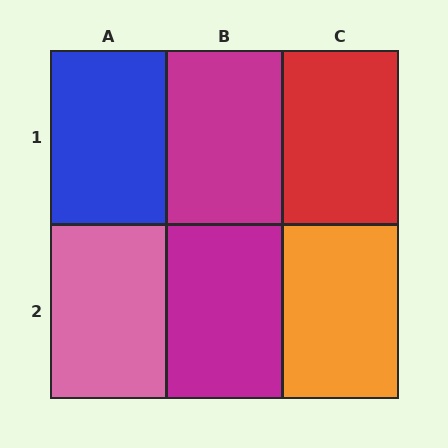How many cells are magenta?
2 cells are magenta.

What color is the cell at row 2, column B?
Magenta.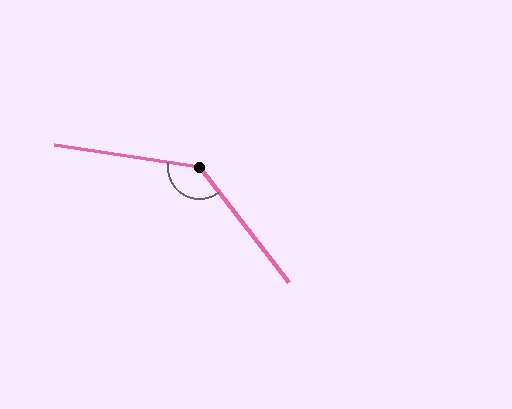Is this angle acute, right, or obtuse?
It is obtuse.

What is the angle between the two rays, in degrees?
Approximately 136 degrees.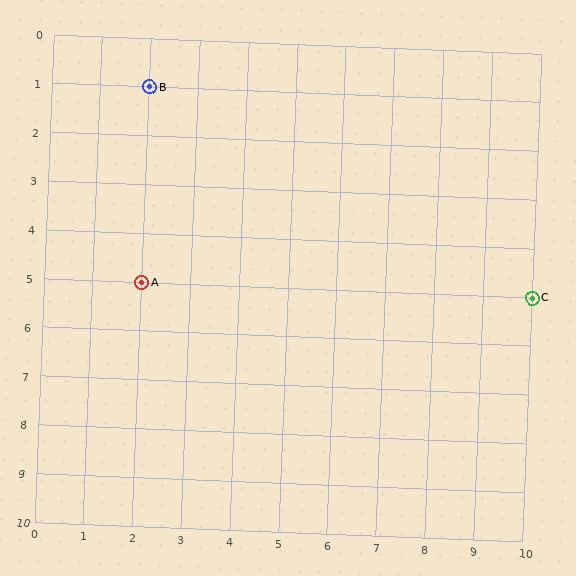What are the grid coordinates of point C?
Point C is at grid coordinates (10, 5).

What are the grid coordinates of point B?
Point B is at grid coordinates (2, 1).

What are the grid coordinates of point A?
Point A is at grid coordinates (2, 5).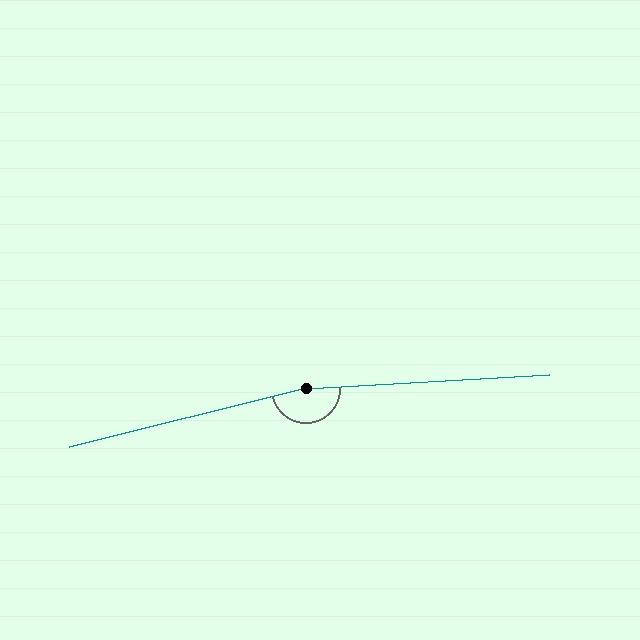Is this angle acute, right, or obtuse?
It is obtuse.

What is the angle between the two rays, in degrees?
Approximately 170 degrees.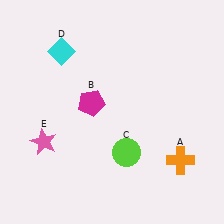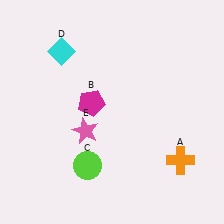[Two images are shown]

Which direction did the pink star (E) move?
The pink star (E) moved right.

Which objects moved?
The objects that moved are: the lime circle (C), the pink star (E).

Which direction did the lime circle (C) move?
The lime circle (C) moved left.